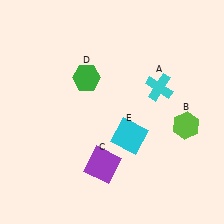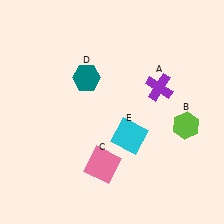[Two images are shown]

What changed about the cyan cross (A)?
In Image 1, A is cyan. In Image 2, it changed to purple.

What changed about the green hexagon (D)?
In Image 1, D is green. In Image 2, it changed to teal.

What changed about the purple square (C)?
In Image 1, C is purple. In Image 2, it changed to pink.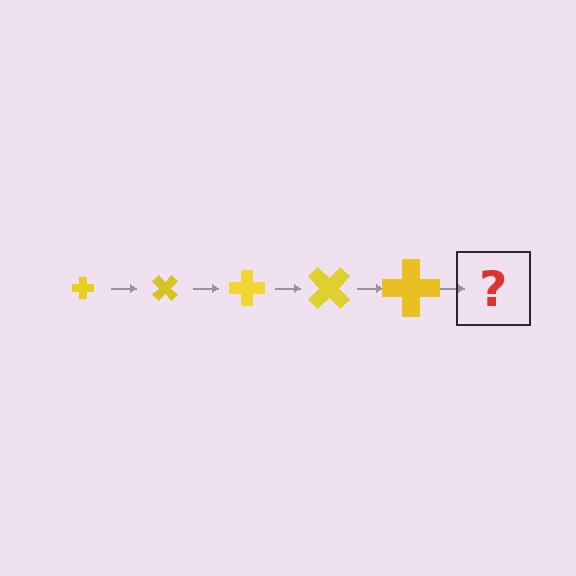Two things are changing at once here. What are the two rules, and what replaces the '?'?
The two rules are that the cross grows larger each step and it rotates 45 degrees each step. The '?' should be a cross, larger than the previous one and rotated 225 degrees from the start.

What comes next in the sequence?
The next element should be a cross, larger than the previous one and rotated 225 degrees from the start.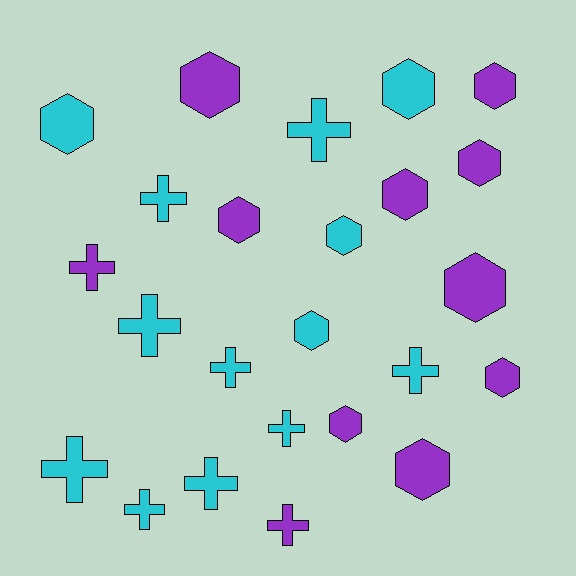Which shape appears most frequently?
Hexagon, with 13 objects.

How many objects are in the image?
There are 24 objects.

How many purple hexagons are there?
There are 9 purple hexagons.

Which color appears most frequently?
Cyan, with 13 objects.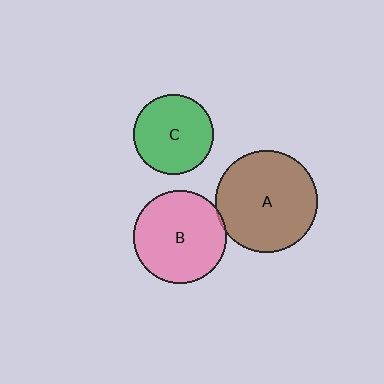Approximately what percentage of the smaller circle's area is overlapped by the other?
Approximately 5%.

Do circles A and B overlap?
Yes.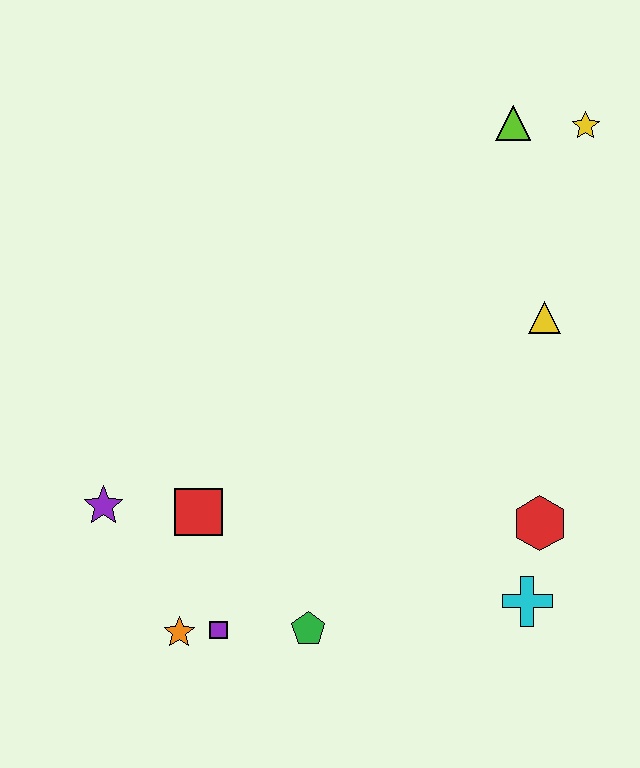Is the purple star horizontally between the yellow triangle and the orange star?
No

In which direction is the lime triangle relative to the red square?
The lime triangle is above the red square.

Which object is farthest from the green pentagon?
The yellow star is farthest from the green pentagon.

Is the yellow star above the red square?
Yes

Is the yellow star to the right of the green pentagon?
Yes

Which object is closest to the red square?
The purple star is closest to the red square.